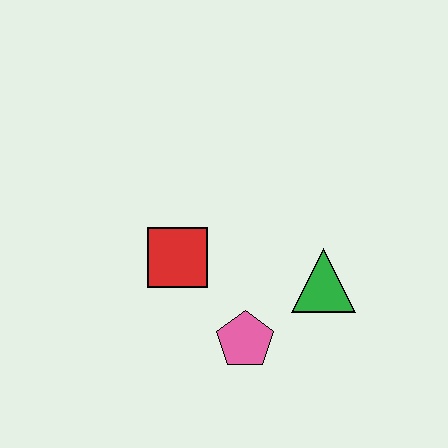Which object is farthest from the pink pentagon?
The red square is farthest from the pink pentagon.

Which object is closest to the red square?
The pink pentagon is closest to the red square.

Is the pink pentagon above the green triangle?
No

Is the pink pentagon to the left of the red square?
No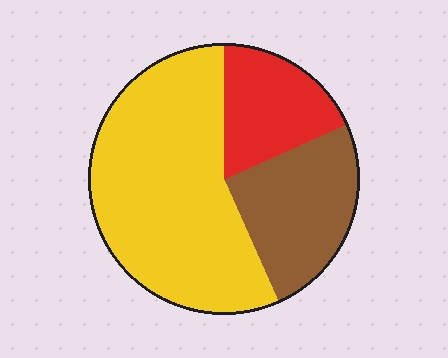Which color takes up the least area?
Red, at roughly 20%.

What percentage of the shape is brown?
Brown takes up less than a quarter of the shape.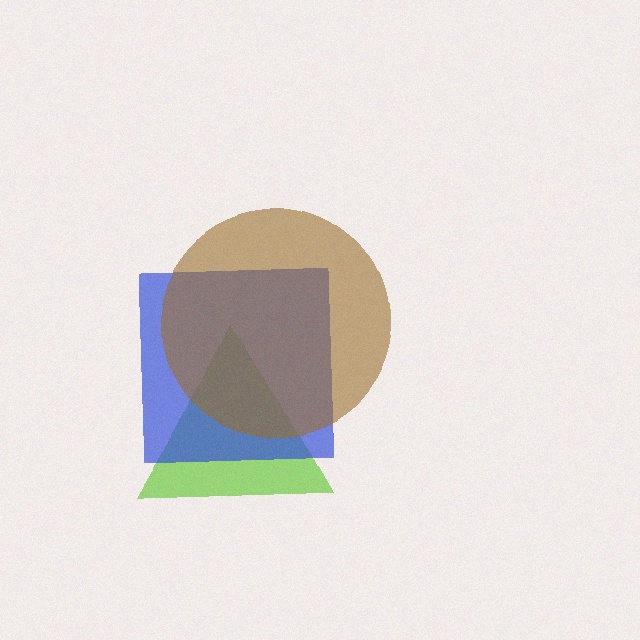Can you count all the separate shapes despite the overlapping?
Yes, there are 3 separate shapes.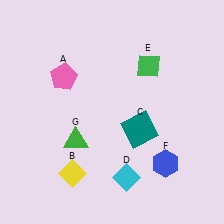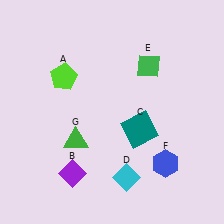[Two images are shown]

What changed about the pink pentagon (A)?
In Image 1, A is pink. In Image 2, it changed to lime.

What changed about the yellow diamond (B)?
In Image 1, B is yellow. In Image 2, it changed to purple.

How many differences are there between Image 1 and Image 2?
There are 2 differences between the two images.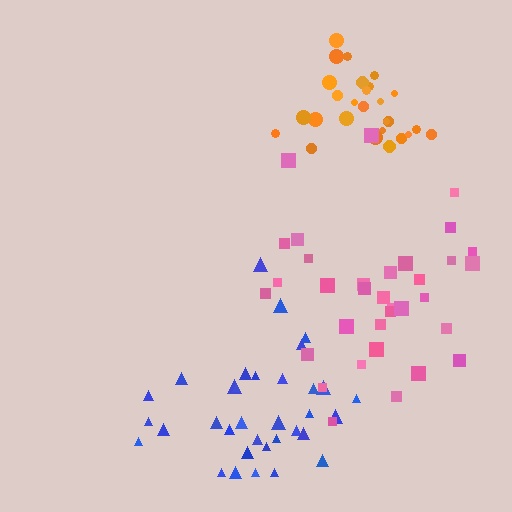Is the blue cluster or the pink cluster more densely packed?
Blue.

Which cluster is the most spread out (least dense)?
Pink.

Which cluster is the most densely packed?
Orange.